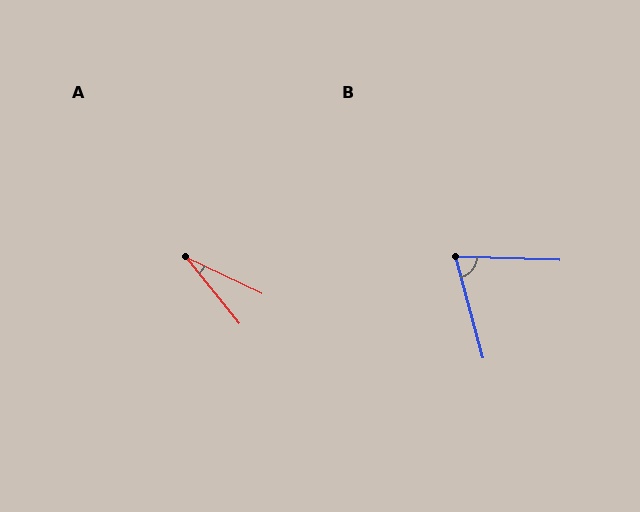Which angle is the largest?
B, at approximately 73 degrees.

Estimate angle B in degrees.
Approximately 73 degrees.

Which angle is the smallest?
A, at approximately 25 degrees.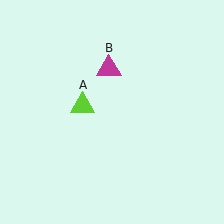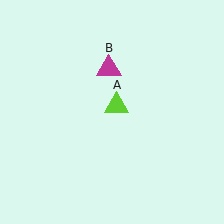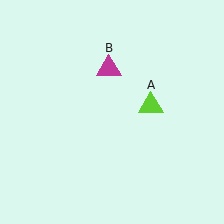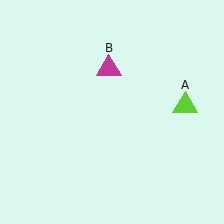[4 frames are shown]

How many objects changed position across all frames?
1 object changed position: lime triangle (object A).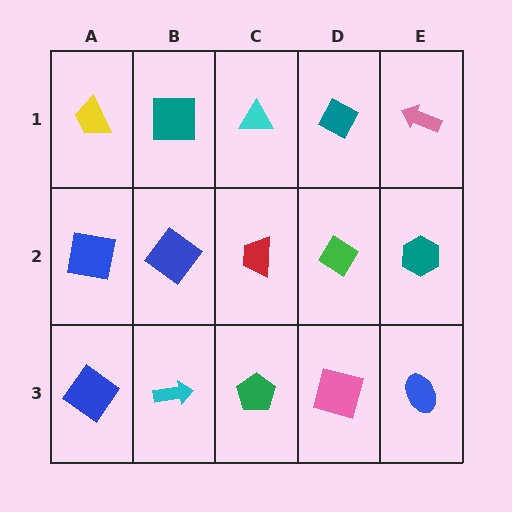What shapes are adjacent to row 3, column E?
A teal hexagon (row 2, column E), a pink square (row 3, column D).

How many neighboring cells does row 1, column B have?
3.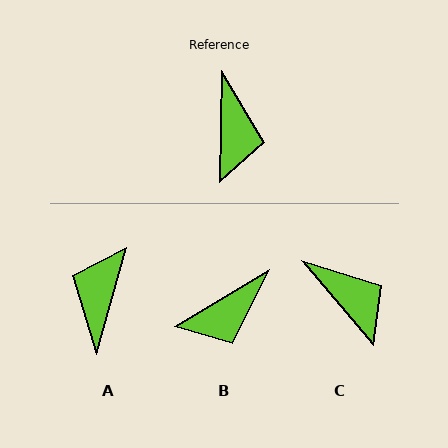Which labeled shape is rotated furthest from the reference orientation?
A, about 165 degrees away.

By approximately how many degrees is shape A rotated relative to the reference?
Approximately 165 degrees counter-clockwise.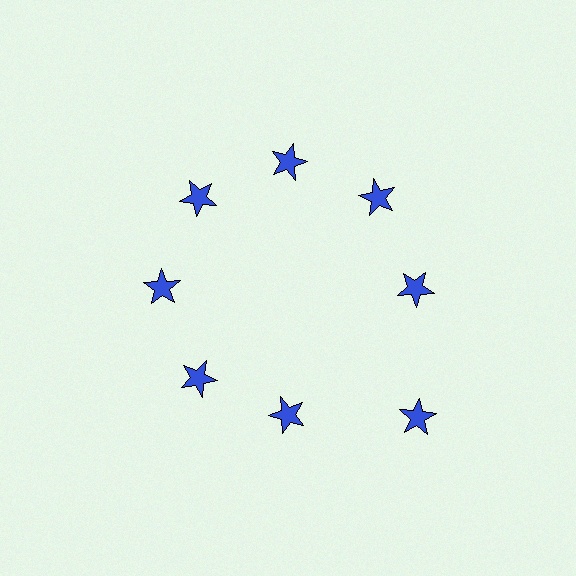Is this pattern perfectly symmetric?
No. The 8 blue stars are arranged in a ring, but one element near the 4 o'clock position is pushed outward from the center, breaking the 8-fold rotational symmetry.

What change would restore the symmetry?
The symmetry would be restored by moving it inward, back onto the ring so that all 8 stars sit at equal angles and equal distance from the center.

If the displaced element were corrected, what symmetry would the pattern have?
It would have 8-fold rotational symmetry — the pattern would map onto itself every 45 degrees.